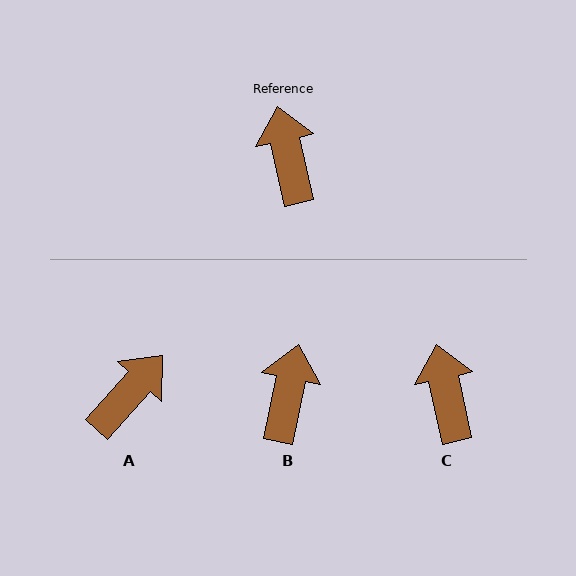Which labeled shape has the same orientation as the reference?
C.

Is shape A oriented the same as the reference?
No, it is off by about 54 degrees.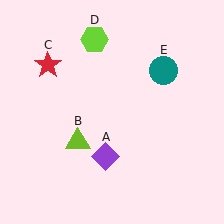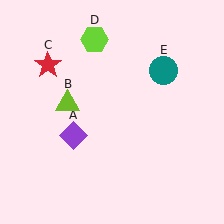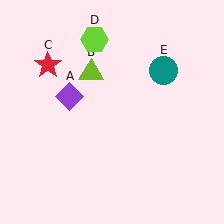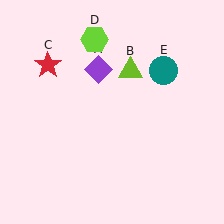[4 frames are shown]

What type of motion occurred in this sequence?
The purple diamond (object A), lime triangle (object B) rotated clockwise around the center of the scene.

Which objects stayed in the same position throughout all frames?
Red star (object C) and lime hexagon (object D) and teal circle (object E) remained stationary.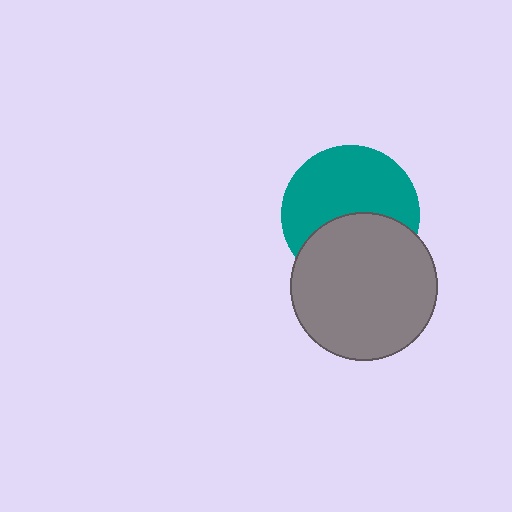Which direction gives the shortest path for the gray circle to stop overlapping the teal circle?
Moving down gives the shortest separation.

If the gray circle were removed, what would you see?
You would see the complete teal circle.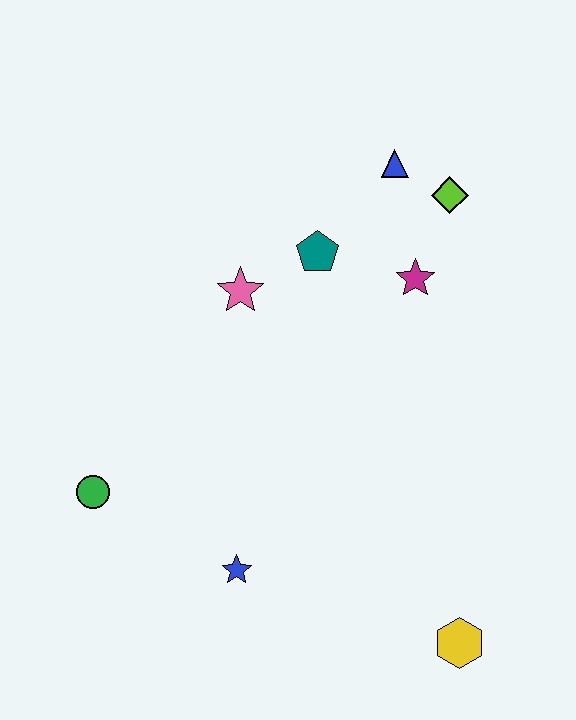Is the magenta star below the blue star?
No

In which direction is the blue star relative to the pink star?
The blue star is below the pink star.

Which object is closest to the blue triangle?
The lime diamond is closest to the blue triangle.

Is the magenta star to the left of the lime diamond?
Yes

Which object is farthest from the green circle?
The lime diamond is farthest from the green circle.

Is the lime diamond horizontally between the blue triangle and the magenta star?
No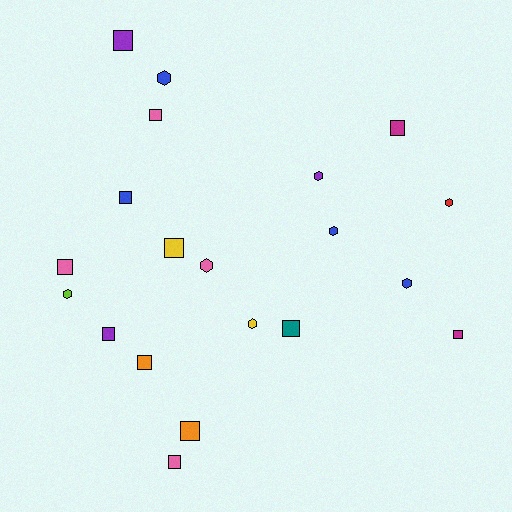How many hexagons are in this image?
There are 8 hexagons.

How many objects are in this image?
There are 20 objects.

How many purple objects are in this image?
There are 3 purple objects.